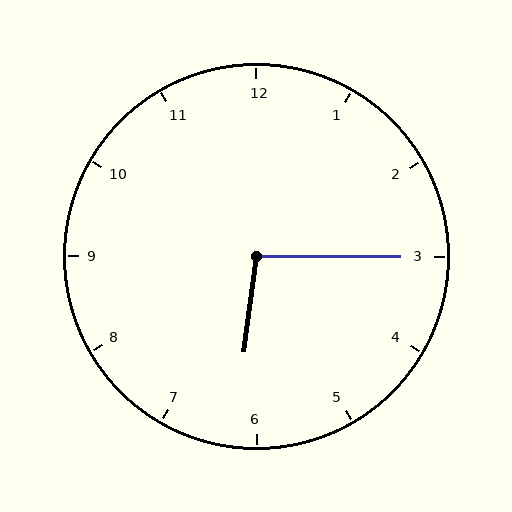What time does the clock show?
6:15.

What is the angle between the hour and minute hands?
Approximately 98 degrees.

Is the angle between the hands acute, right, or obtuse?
It is obtuse.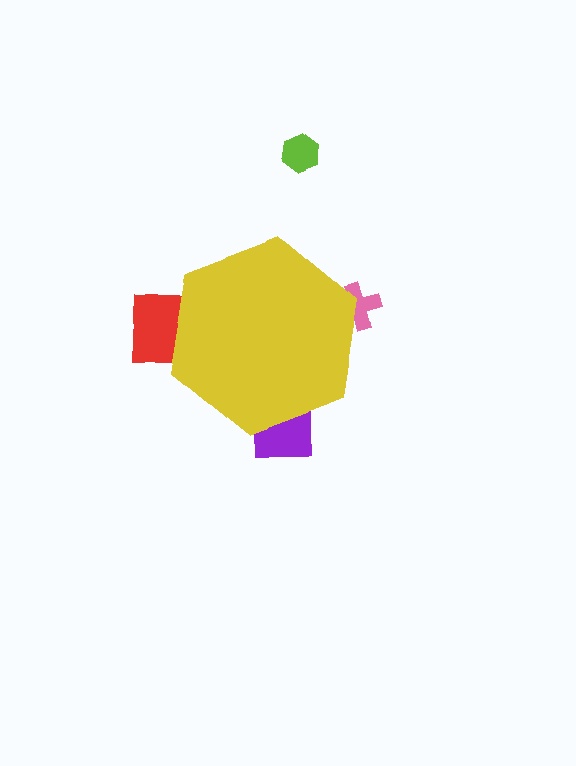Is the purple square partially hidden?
Yes, the purple square is partially hidden behind the yellow hexagon.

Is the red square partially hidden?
Yes, the red square is partially hidden behind the yellow hexagon.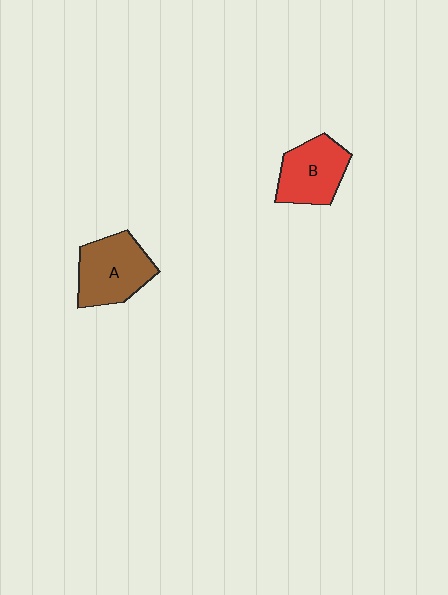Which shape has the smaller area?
Shape B (red).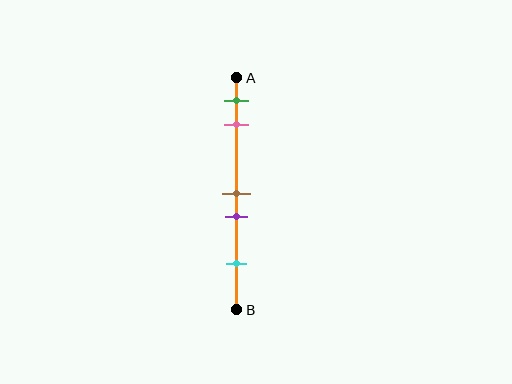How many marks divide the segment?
There are 5 marks dividing the segment.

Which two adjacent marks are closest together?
The brown and purple marks are the closest adjacent pair.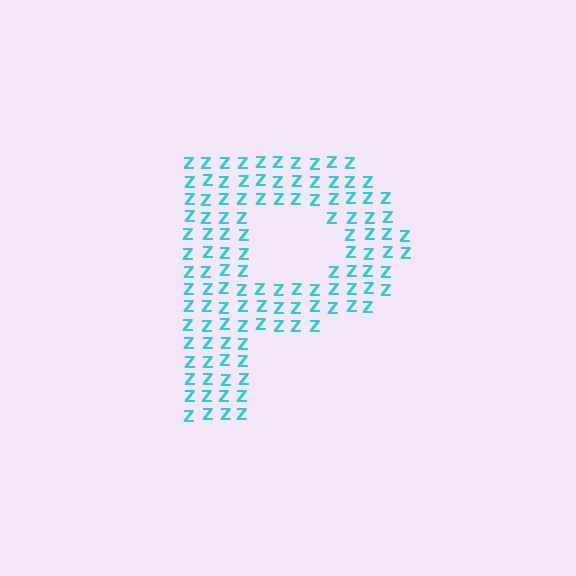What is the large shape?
The large shape is the letter P.